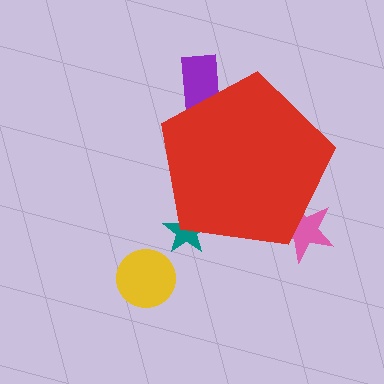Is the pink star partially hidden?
Yes, the pink star is partially hidden behind the red pentagon.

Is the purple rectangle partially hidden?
Yes, the purple rectangle is partially hidden behind the red pentagon.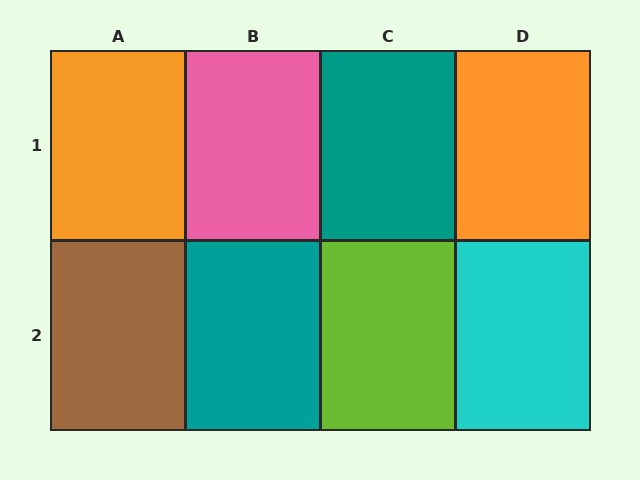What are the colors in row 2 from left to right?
Brown, teal, lime, cyan.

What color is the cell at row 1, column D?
Orange.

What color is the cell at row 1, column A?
Orange.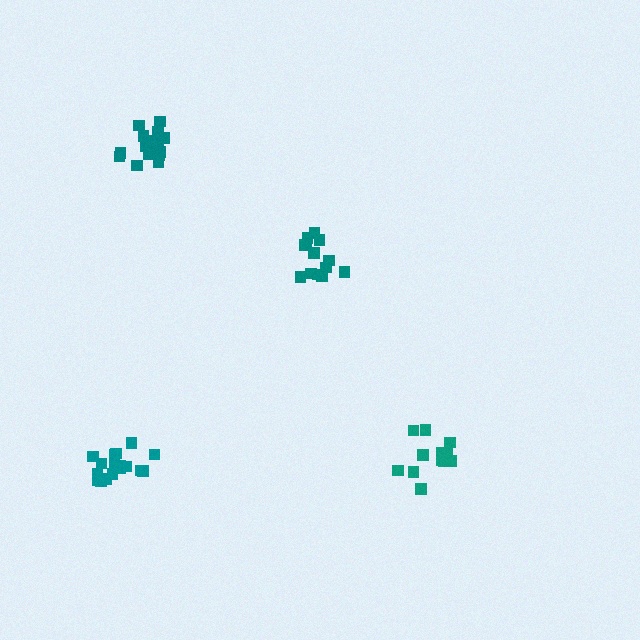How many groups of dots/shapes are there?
There are 4 groups.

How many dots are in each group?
Group 1: 17 dots, Group 2: 12 dots, Group 3: 13 dots, Group 4: 17 dots (59 total).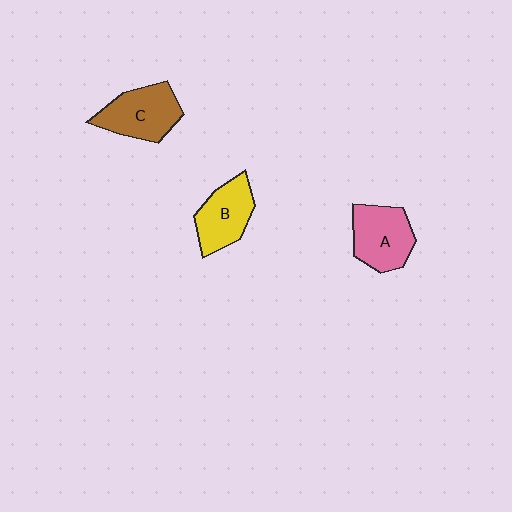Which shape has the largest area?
Shape C (brown).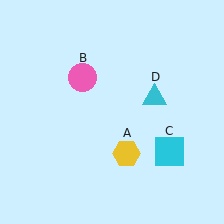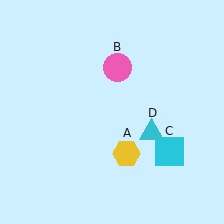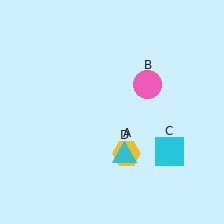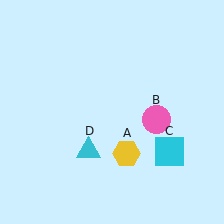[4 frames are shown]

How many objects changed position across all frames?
2 objects changed position: pink circle (object B), cyan triangle (object D).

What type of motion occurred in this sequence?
The pink circle (object B), cyan triangle (object D) rotated clockwise around the center of the scene.